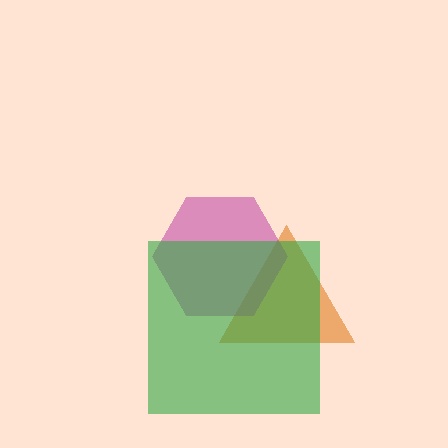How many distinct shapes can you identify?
There are 3 distinct shapes: an orange triangle, a magenta hexagon, a green square.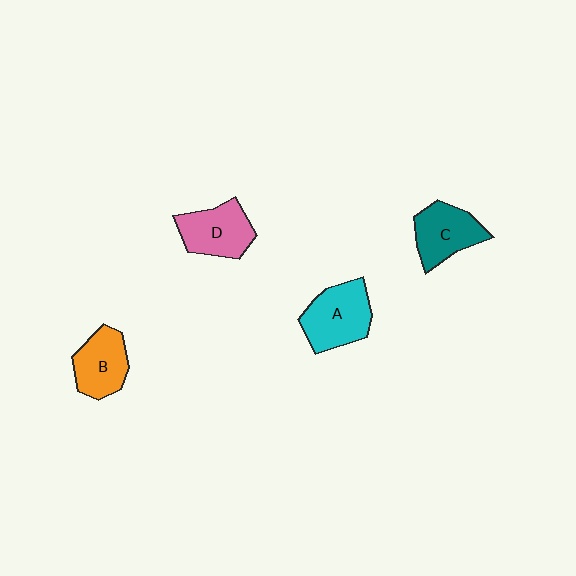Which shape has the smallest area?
Shape B (orange).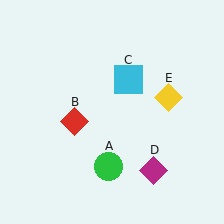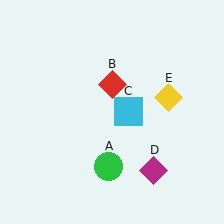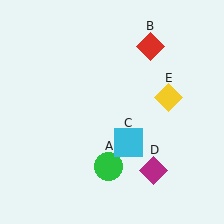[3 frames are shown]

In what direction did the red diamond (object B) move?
The red diamond (object B) moved up and to the right.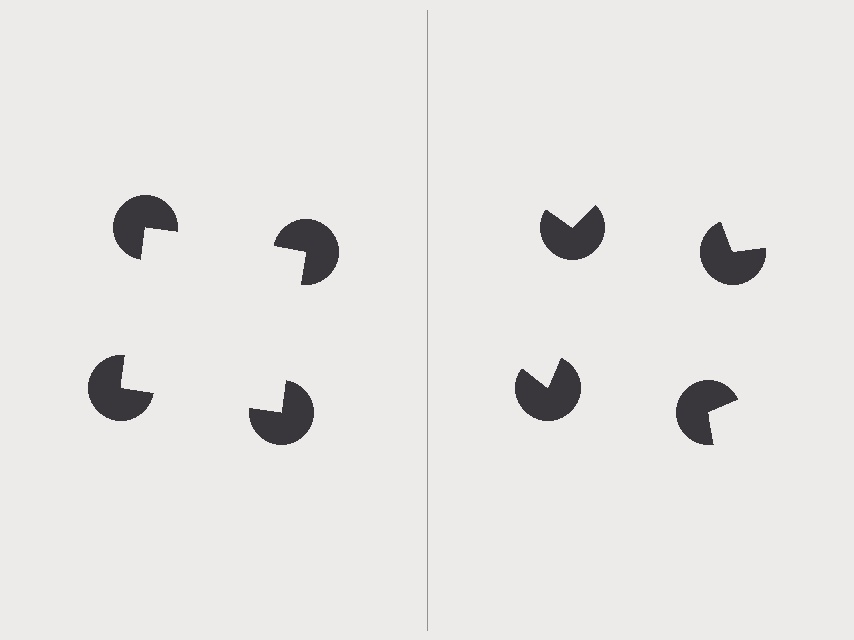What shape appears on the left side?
An illusory square.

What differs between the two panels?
The pac-man discs are positioned identically on both sides; only the wedge orientations differ. On the left they align to a square; on the right they are misaligned.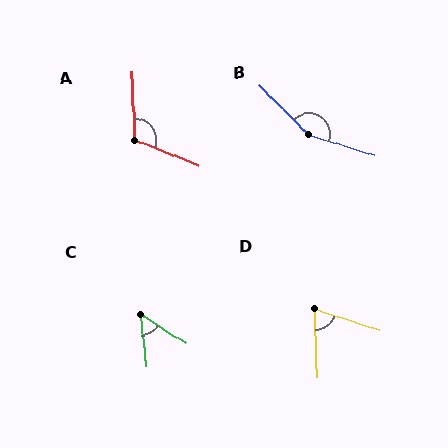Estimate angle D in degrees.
Approximately 69 degrees.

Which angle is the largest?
B, at approximately 153 degrees.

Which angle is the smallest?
C, at approximately 51 degrees.